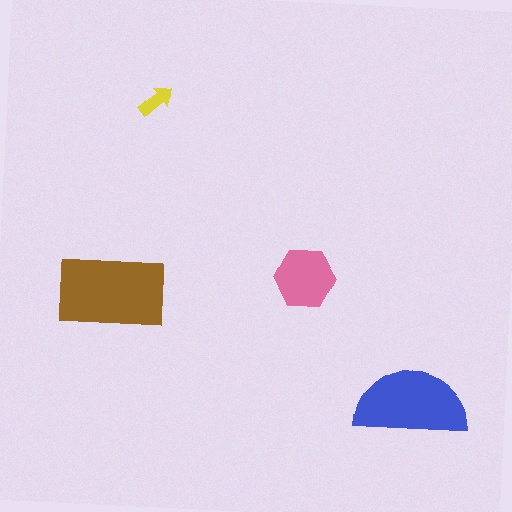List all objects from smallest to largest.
The yellow arrow, the pink hexagon, the blue semicircle, the brown rectangle.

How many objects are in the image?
There are 4 objects in the image.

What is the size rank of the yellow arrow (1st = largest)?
4th.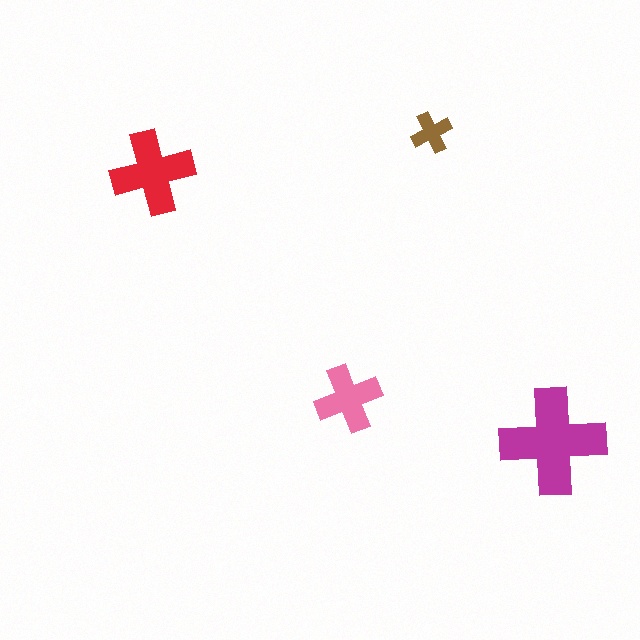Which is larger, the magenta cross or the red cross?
The magenta one.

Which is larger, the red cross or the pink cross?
The red one.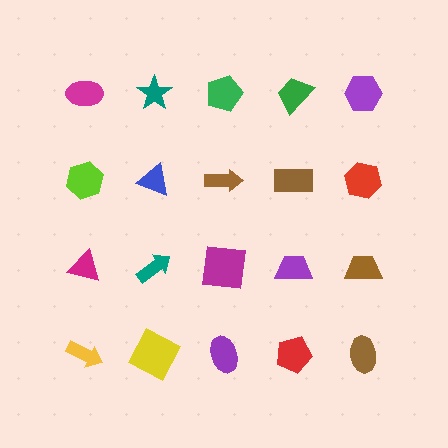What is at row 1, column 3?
A green pentagon.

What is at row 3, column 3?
A magenta square.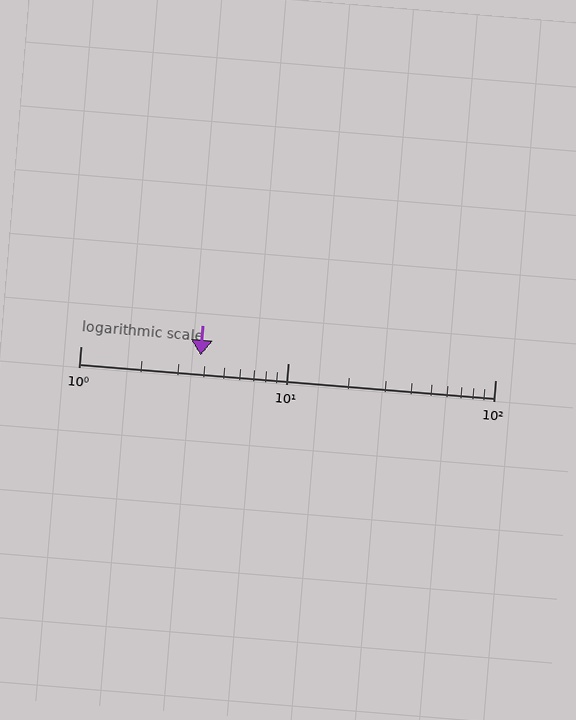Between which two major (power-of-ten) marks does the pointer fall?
The pointer is between 1 and 10.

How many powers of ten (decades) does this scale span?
The scale spans 2 decades, from 1 to 100.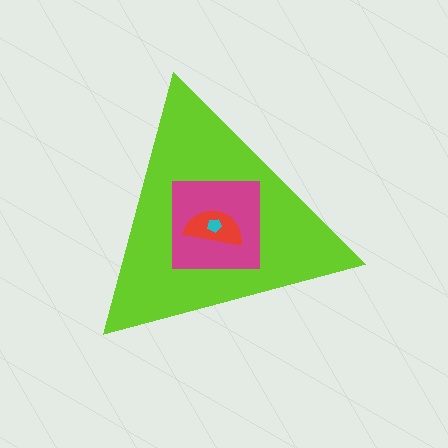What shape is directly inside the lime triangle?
The magenta square.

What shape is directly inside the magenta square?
The red semicircle.